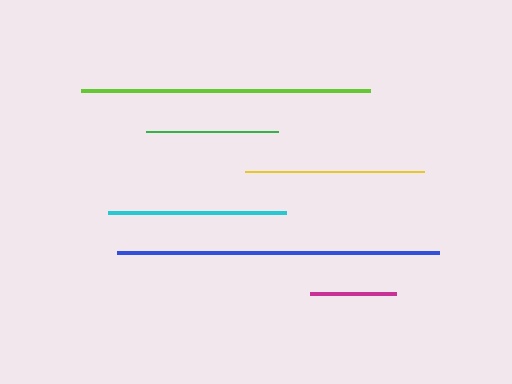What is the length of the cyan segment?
The cyan segment is approximately 178 pixels long.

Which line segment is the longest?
The blue line is the longest at approximately 322 pixels.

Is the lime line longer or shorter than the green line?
The lime line is longer than the green line.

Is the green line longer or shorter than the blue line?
The blue line is longer than the green line.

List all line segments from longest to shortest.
From longest to shortest: blue, lime, yellow, cyan, green, magenta.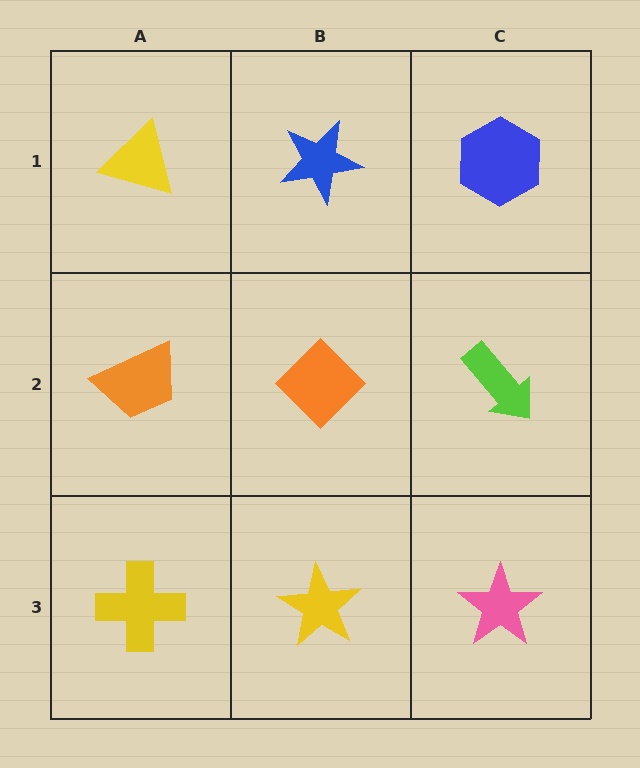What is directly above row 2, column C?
A blue hexagon.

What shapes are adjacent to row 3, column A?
An orange trapezoid (row 2, column A), a yellow star (row 3, column B).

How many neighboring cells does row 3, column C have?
2.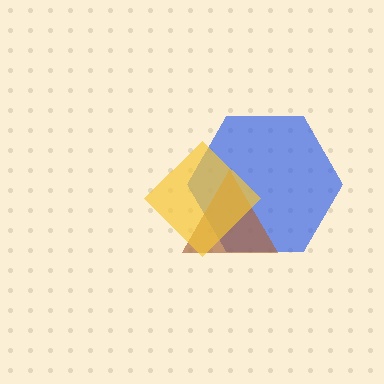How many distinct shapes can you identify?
There are 3 distinct shapes: a blue hexagon, a brown triangle, a yellow diamond.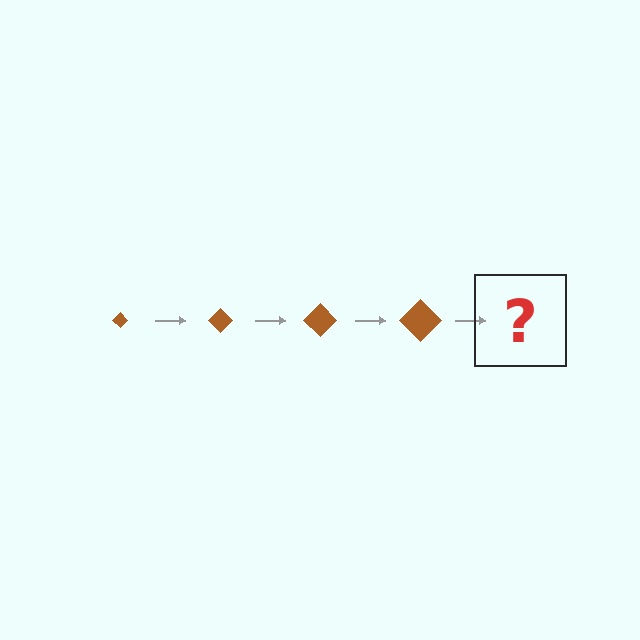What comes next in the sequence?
The next element should be a brown diamond, larger than the previous one.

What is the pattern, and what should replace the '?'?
The pattern is that the diamond gets progressively larger each step. The '?' should be a brown diamond, larger than the previous one.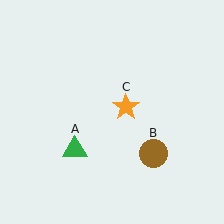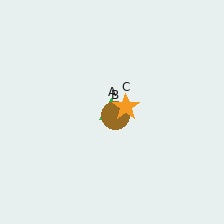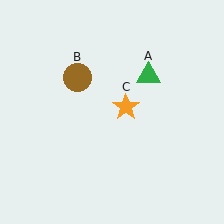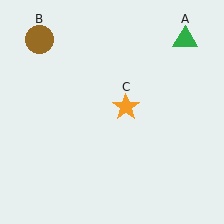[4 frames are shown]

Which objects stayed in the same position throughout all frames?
Orange star (object C) remained stationary.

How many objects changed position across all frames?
2 objects changed position: green triangle (object A), brown circle (object B).